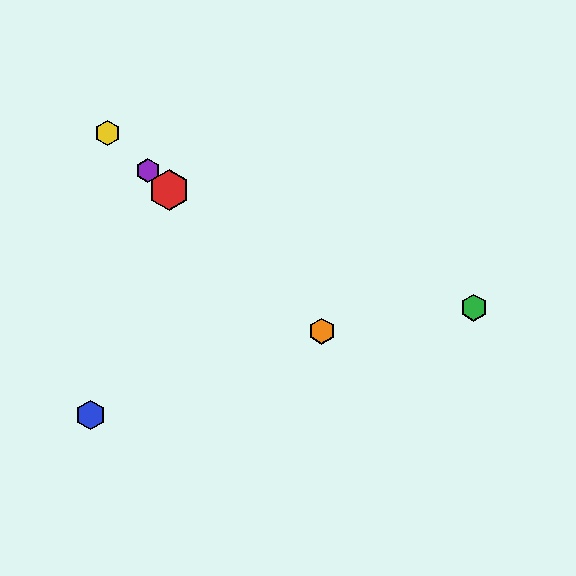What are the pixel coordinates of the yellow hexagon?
The yellow hexagon is at (107, 133).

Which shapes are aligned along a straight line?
The red hexagon, the yellow hexagon, the purple hexagon, the orange hexagon are aligned along a straight line.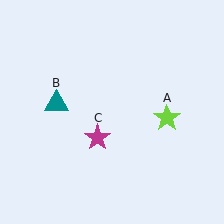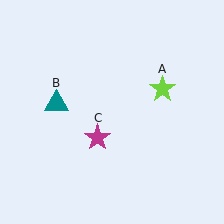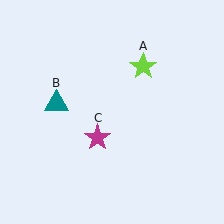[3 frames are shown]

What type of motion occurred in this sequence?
The lime star (object A) rotated counterclockwise around the center of the scene.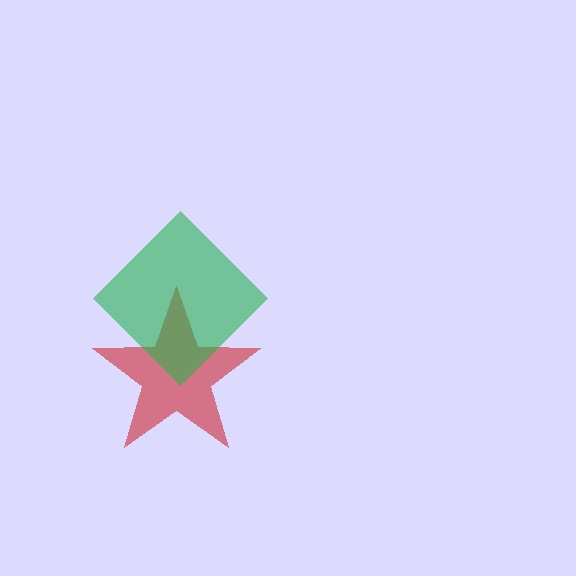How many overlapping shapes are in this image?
There are 2 overlapping shapes in the image.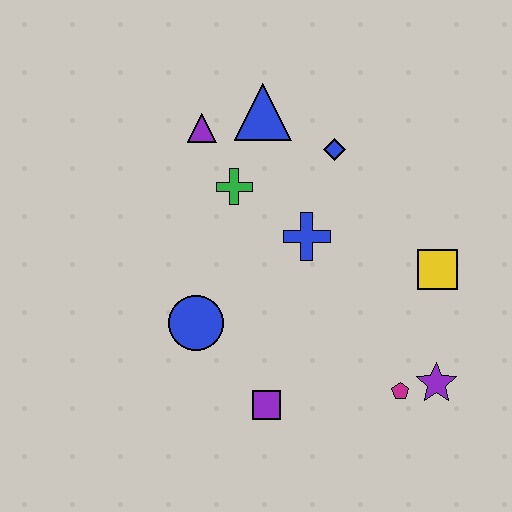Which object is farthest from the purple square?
The blue triangle is farthest from the purple square.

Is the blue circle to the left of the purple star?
Yes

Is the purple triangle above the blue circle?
Yes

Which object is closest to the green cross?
The purple triangle is closest to the green cross.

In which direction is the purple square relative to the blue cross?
The purple square is below the blue cross.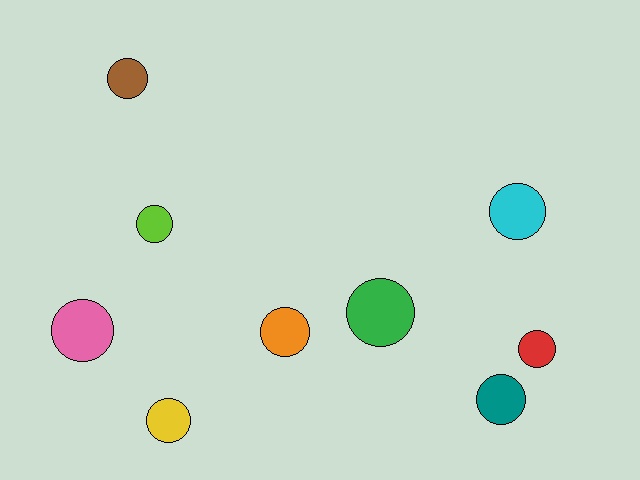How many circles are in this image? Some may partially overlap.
There are 9 circles.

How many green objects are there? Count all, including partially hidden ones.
There is 1 green object.